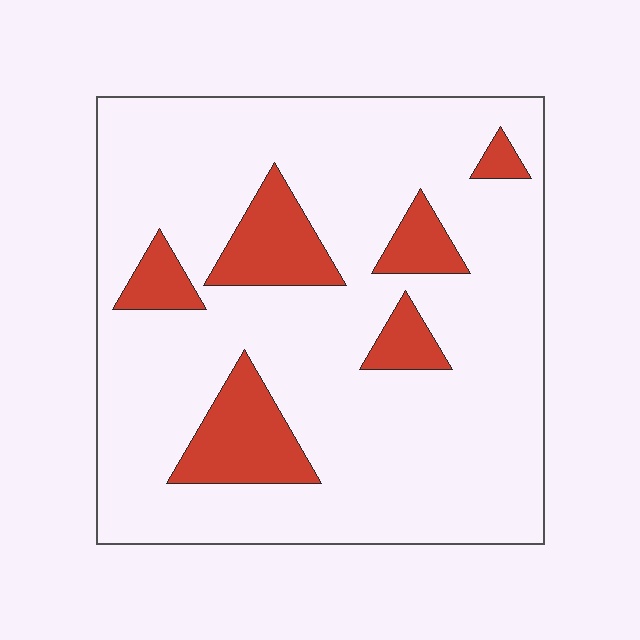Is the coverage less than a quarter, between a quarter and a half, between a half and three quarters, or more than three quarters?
Less than a quarter.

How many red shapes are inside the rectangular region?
6.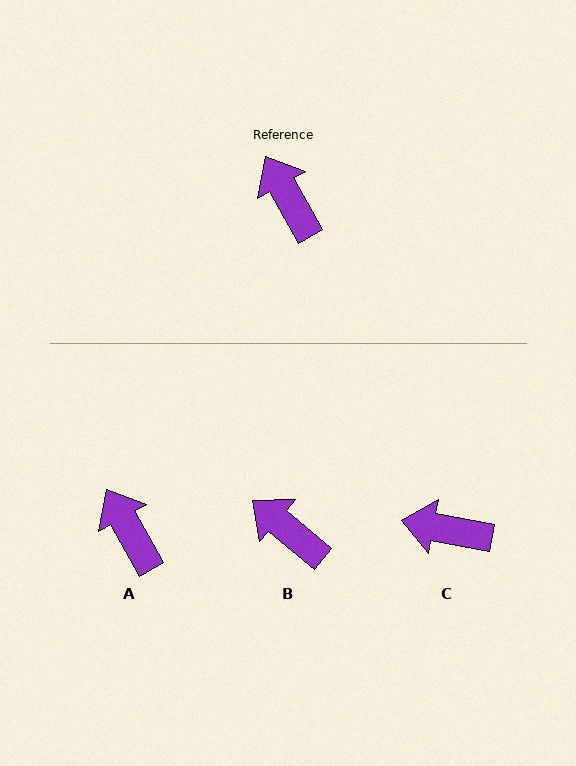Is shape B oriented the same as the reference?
No, it is off by about 21 degrees.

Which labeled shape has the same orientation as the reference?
A.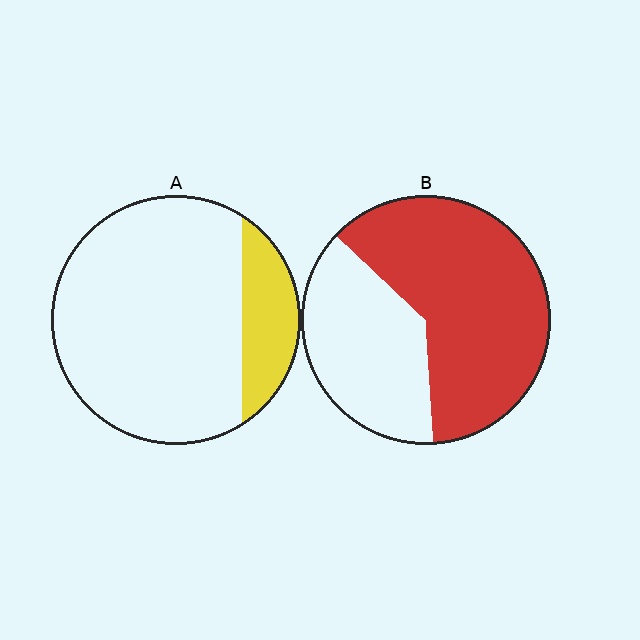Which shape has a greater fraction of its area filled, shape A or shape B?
Shape B.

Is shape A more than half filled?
No.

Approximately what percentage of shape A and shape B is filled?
A is approximately 20% and B is approximately 60%.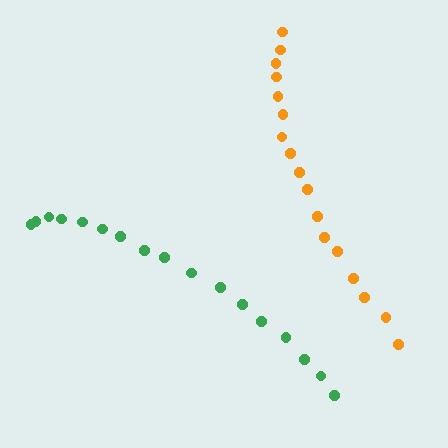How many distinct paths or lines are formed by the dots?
There are 2 distinct paths.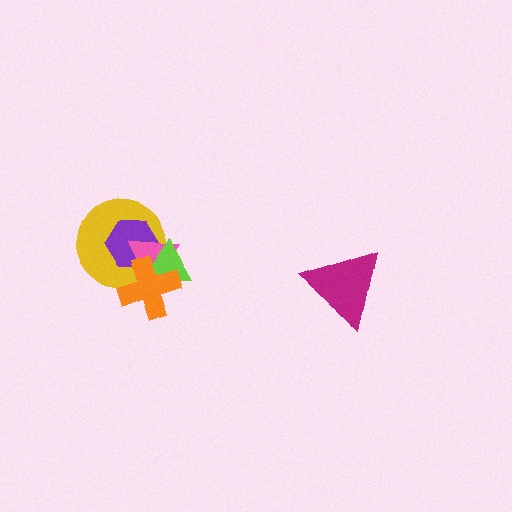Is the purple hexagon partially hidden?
Yes, it is partially covered by another shape.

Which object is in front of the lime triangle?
The orange cross is in front of the lime triangle.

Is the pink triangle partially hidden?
Yes, it is partially covered by another shape.